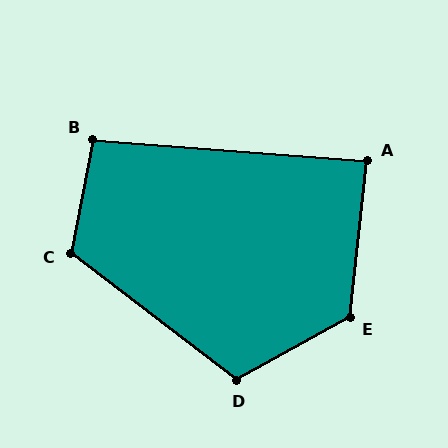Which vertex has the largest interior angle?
E, at approximately 125 degrees.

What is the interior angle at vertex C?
Approximately 116 degrees (obtuse).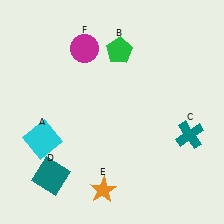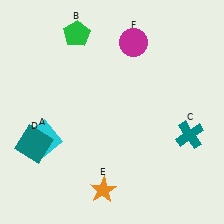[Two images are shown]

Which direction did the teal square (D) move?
The teal square (D) moved up.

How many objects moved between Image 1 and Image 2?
3 objects moved between the two images.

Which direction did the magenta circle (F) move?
The magenta circle (F) moved right.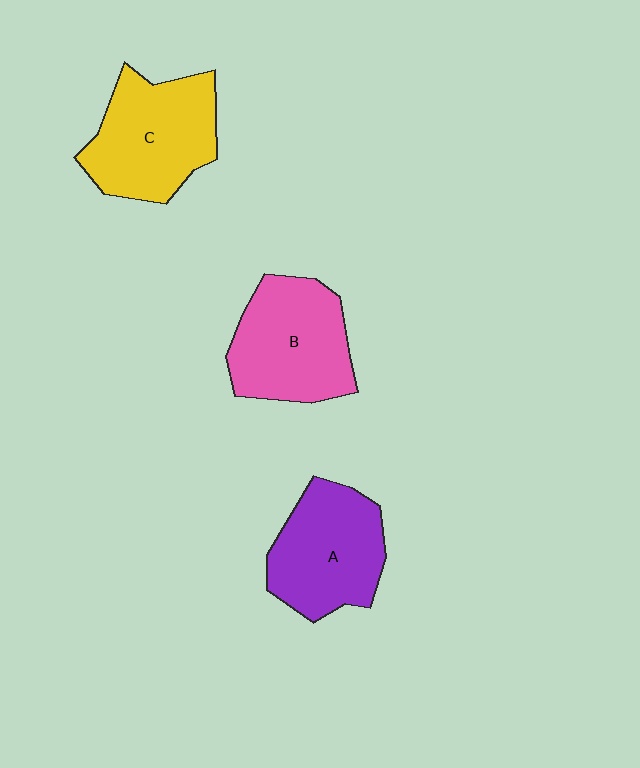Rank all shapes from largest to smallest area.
From largest to smallest: C (yellow), B (pink), A (purple).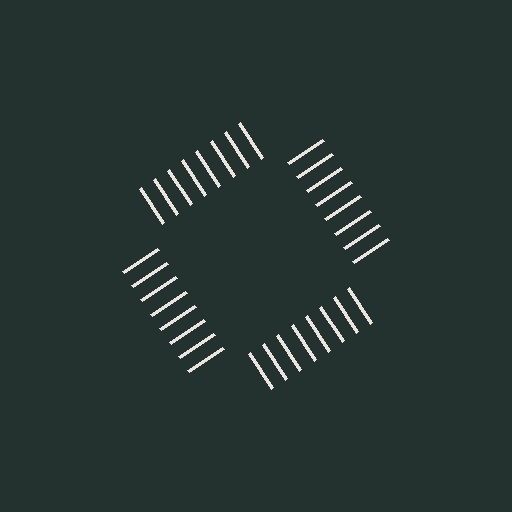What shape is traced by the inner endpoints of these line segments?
An illusory square — the line segments terminate on its edges but no continuous stroke is drawn.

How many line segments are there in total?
32 — 8 along each of the 4 edges.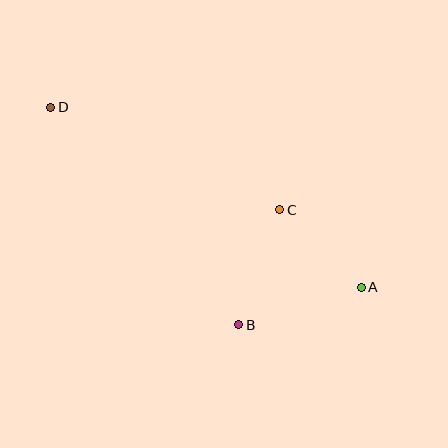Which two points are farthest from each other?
Points A and D are farthest from each other.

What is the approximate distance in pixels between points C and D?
The distance between C and D is approximately 251 pixels.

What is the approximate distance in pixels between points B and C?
The distance between B and C is approximately 122 pixels.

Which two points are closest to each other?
Points A and C are closest to each other.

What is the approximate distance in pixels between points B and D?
The distance between B and D is approximately 287 pixels.